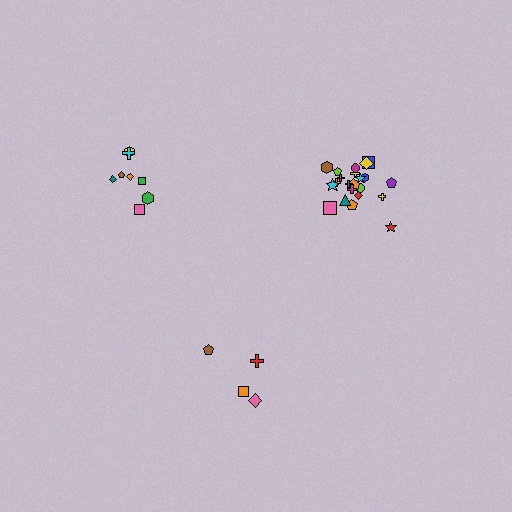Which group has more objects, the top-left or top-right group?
The top-right group.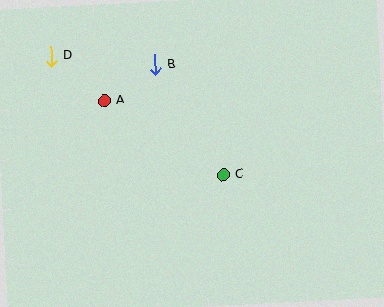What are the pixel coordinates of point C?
Point C is at (223, 175).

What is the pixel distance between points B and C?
The distance between B and C is 129 pixels.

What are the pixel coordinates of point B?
Point B is at (155, 64).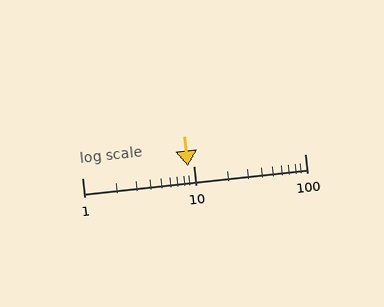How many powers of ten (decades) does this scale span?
The scale spans 2 decades, from 1 to 100.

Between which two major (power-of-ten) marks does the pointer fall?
The pointer is between 1 and 10.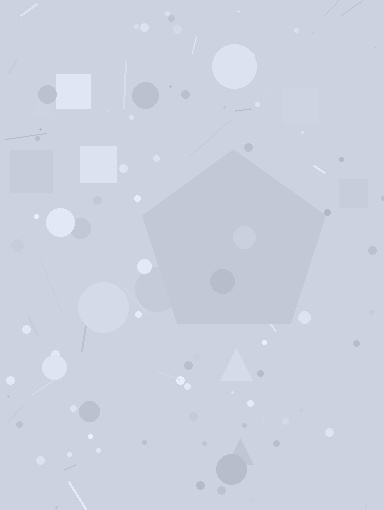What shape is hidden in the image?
A pentagon is hidden in the image.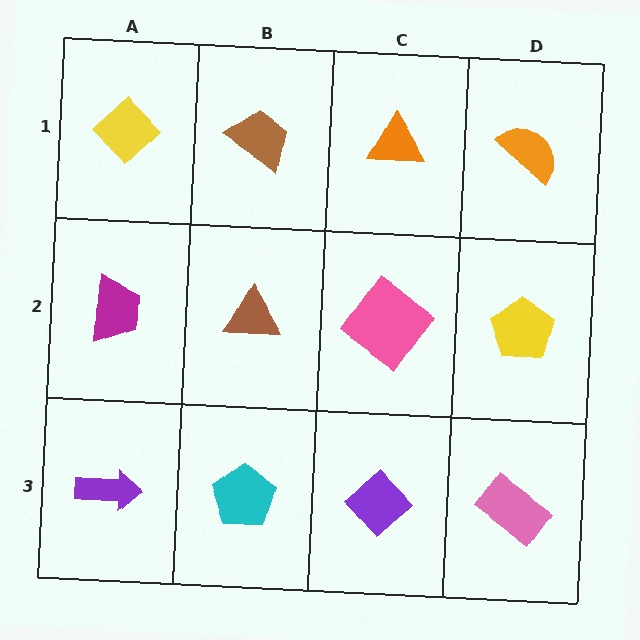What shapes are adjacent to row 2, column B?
A brown trapezoid (row 1, column B), a cyan pentagon (row 3, column B), a magenta trapezoid (row 2, column A), a pink diamond (row 2, column C).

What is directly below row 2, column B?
A cyan pentagon.